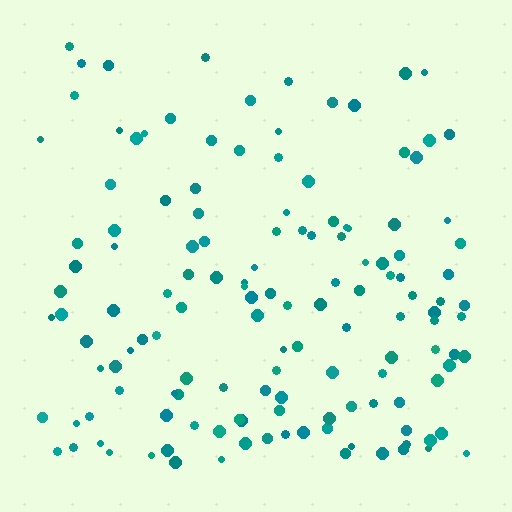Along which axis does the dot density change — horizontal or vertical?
Vertical.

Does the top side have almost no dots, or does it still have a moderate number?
Still a moderate number, just noticeably fewer than the bottom.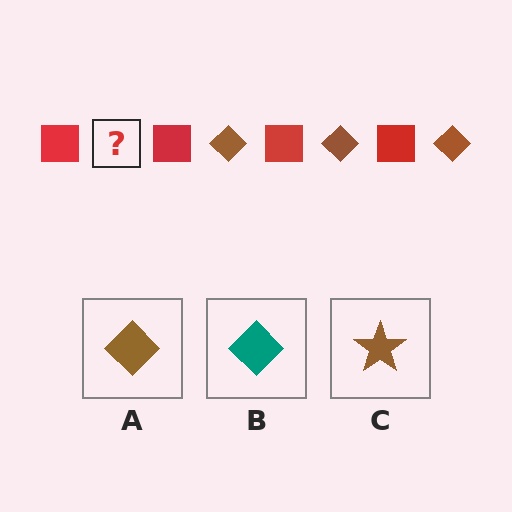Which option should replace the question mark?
Option A.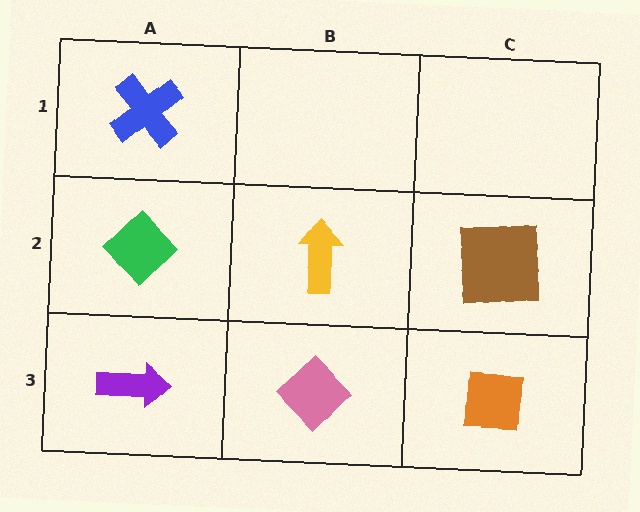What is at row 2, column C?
A brown square.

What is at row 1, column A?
A blue cross.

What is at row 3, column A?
A purple arrow.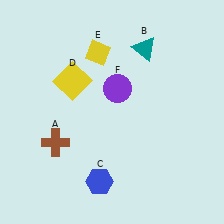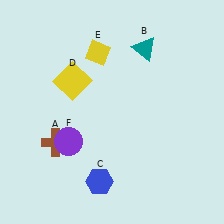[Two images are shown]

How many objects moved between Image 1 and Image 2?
1 object moved between the two images.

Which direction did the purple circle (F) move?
The purple circle (F) moved down.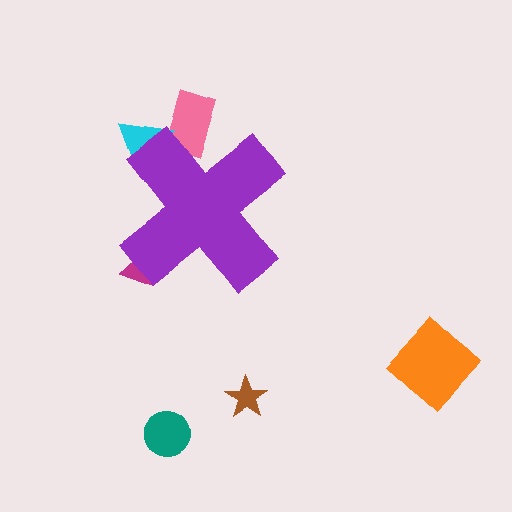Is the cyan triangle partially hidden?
Yes, the cyan triangle is partially hidden behind the purple cross.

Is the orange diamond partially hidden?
No, the orange diamond is fully visible.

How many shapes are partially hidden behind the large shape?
3 shapes are partially hidden.